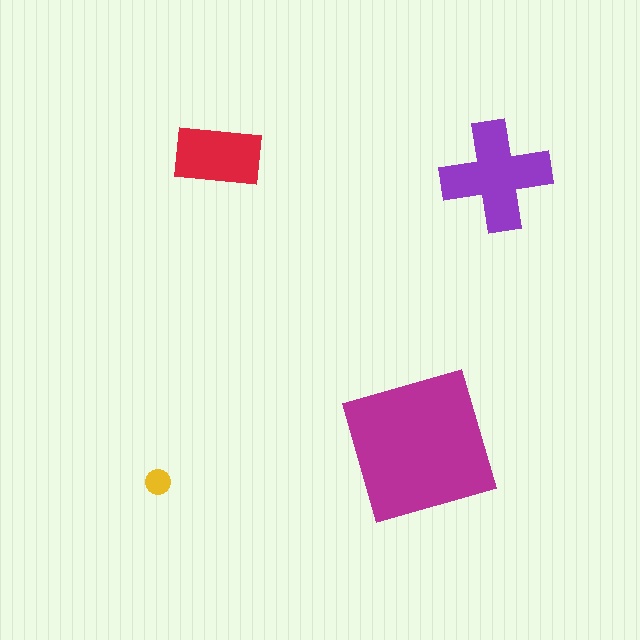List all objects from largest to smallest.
The magenta square, the purple cross, the red rectangle, the yellow circle.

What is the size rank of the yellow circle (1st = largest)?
4th.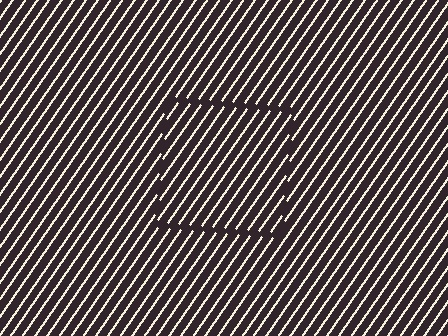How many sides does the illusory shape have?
4 sides — the line-ends trace a square.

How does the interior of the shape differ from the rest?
The interior of the shape contains the same grating, shifted by half a period — the contour is defined by the phase discontinuity where line-ends from the inner and outer gratings abut.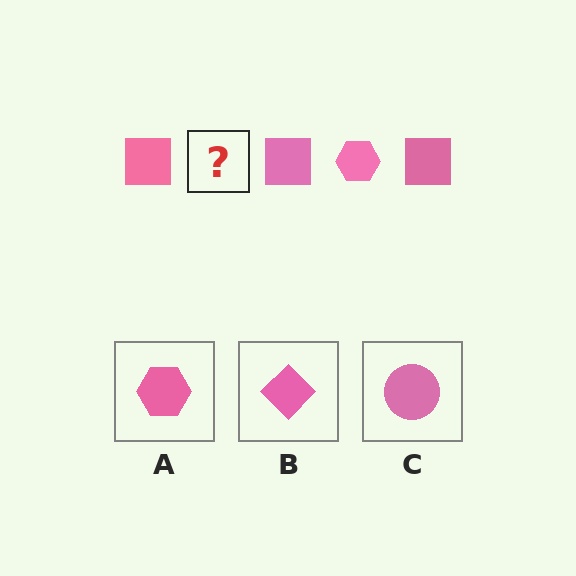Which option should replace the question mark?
Option A.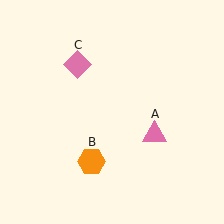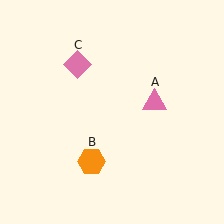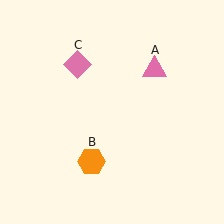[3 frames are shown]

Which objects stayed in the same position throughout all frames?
Orange hexagon (object B) and pink diamond (object C) remained stationary.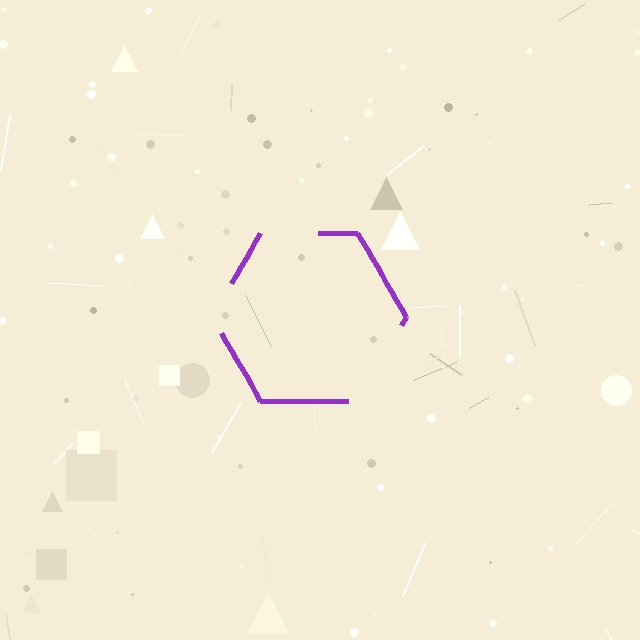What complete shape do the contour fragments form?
The contour fragments form a hexagon.